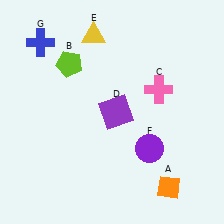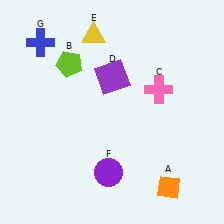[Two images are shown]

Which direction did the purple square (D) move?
The purple square (D) moved up.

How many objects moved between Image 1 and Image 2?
2 objects moved between the two images.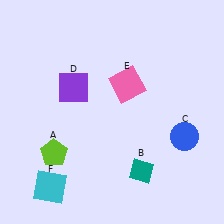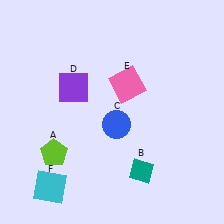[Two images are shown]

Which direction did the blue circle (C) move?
The blue circle (C) moved left.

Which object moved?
The blue circle (C) moved left.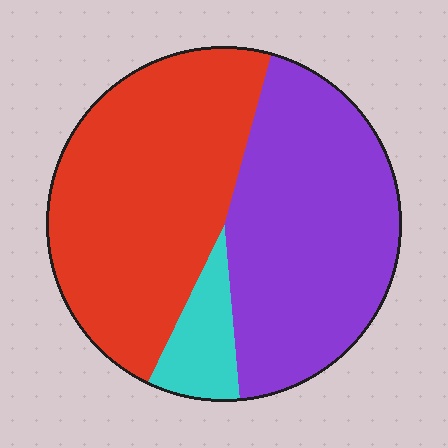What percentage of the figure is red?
Red takes up about one half (1/2) of the figure.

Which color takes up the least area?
Cyan, at roughly 10%.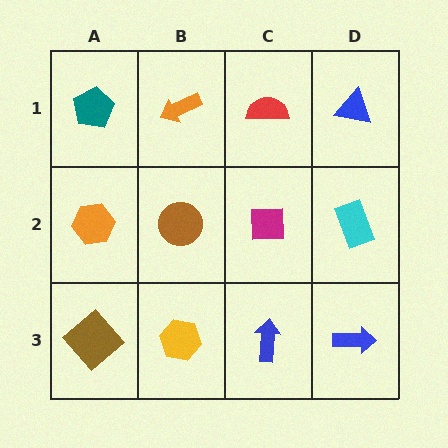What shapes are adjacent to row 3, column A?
An orange hexagon (row 2, column A), a yellow hexagon (row 3, column B).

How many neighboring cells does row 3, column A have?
2.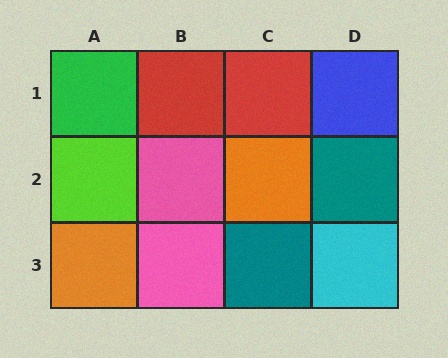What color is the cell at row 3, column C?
Teal.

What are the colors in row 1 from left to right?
Green, red, red, blue.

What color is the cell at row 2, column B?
Pink.